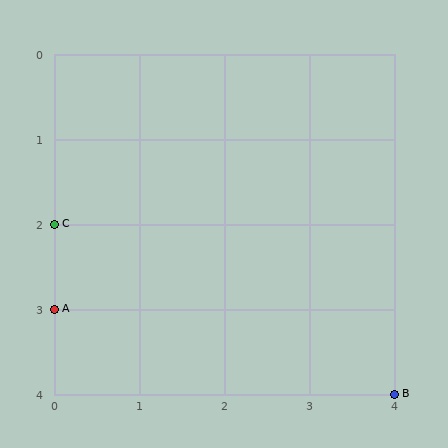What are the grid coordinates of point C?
Point C is at grid coordinates (0, 2).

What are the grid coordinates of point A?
Point A is at grid coordinates (0, 3).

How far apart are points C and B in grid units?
Points C and B are 4 columns and 2 rows apart (about 4.5 grid units diagonally).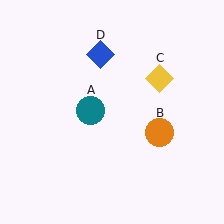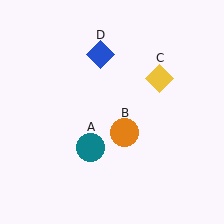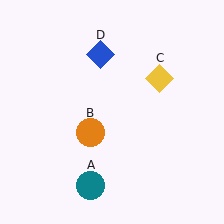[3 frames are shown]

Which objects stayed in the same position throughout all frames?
Yellow diamond (object C) and blue diamond (object D) remained stationary.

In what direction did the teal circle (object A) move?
The teal circle (object A) moved down.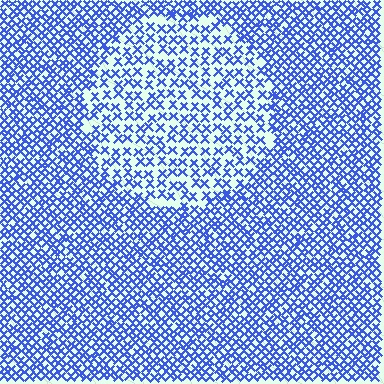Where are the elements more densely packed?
The elements are more densely packed outside the circle boundary.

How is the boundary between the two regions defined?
The boundary is defined by a change in element density (approximately 1.8x ratio). All elements are the same color, size, and shape.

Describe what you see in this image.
The image contains small blue elements arranged at two different densities. A circle-shaped region is visible where the elements are less densely packed than the surrounding area.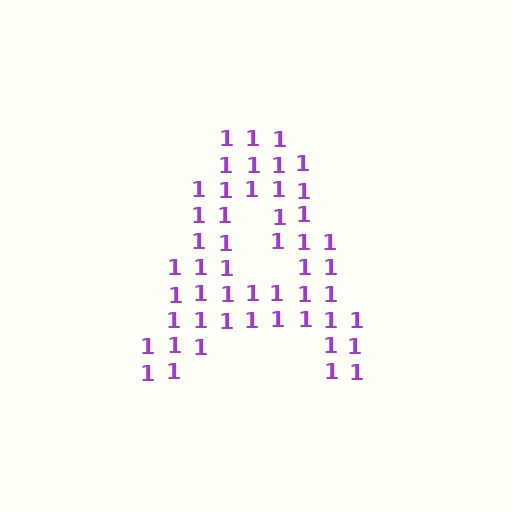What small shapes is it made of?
It is made of small digit 1's.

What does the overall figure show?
The overall figure shows the letter A.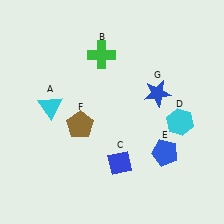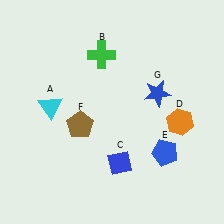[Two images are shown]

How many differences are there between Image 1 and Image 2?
There is 1 difference between the two images.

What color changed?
The hexagon (D) changed from cyan in Image 1 to orange in Image 2.